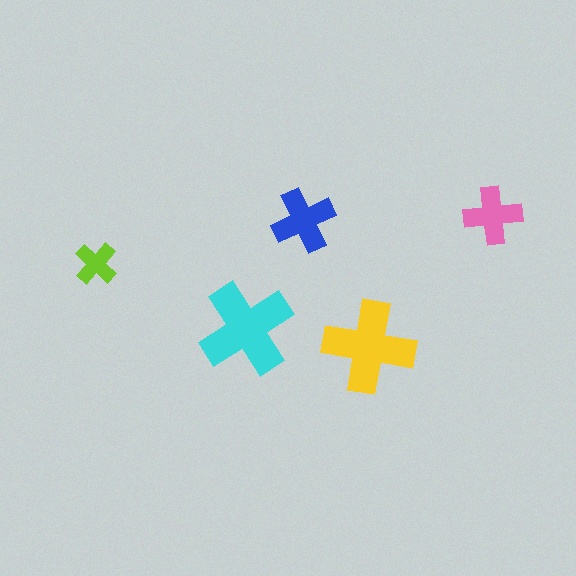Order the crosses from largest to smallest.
the cyan one, the yellow one, the blue one, the pink one, the lime one.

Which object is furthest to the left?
The lime cross is leftmost.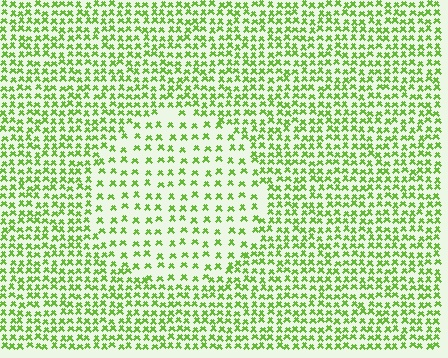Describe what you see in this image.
The image contains small lime elements arranged at two different densities. A circle-shaped region is visible where the elements are less densely packed than the surrounding area.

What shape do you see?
I see a circle.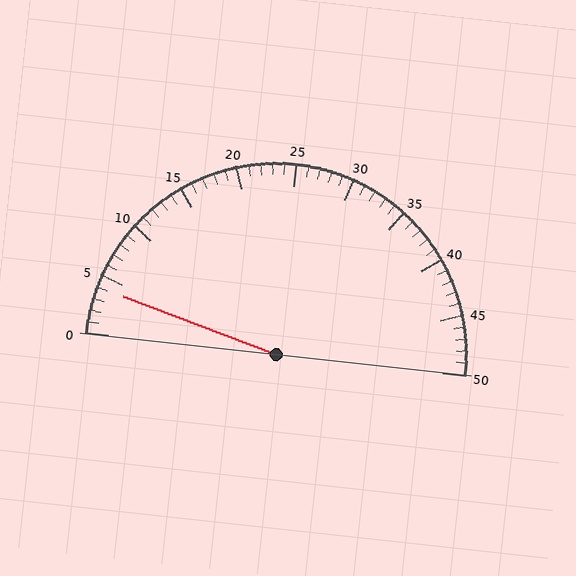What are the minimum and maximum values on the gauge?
The gauge ranges from 0 to 50.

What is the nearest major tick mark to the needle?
The nearest major tick mark is 5.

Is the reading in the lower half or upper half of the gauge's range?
The reading is in the lower half of the range (0 to 50).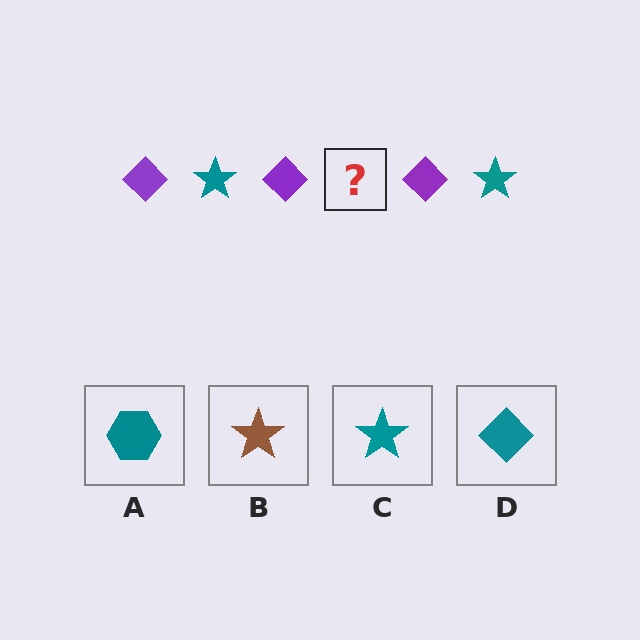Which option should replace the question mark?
Option C.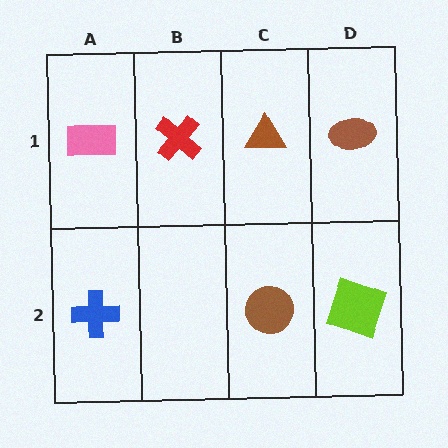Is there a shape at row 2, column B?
No, that cell is empty.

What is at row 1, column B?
A red cross.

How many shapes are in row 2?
3 shapes.